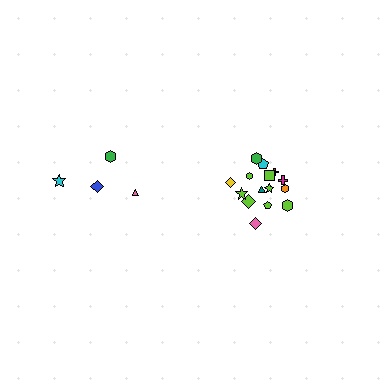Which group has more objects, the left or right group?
The right group.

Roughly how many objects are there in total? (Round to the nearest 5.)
Roughly 20 objects in total.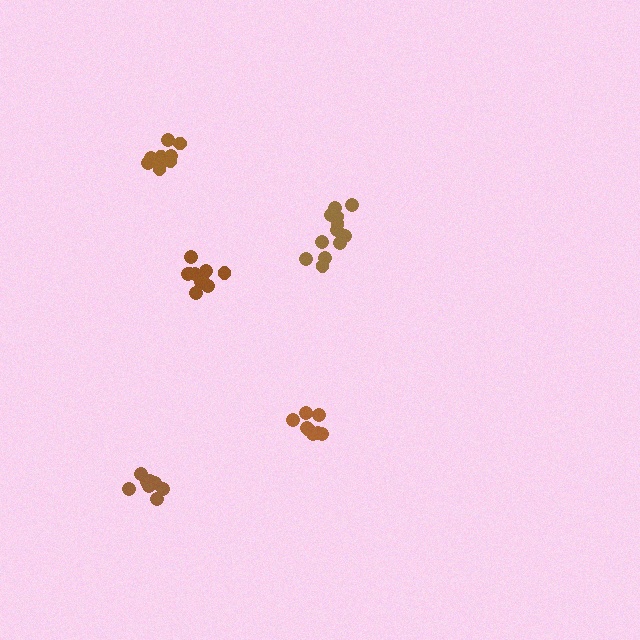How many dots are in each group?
Group 1: 8 dots, Group 2: 10 dots, Group 3: 12 dots, Group 4: 8 dots, Group 5: 10 dots (48 total).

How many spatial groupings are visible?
There are 5 spatial groupings.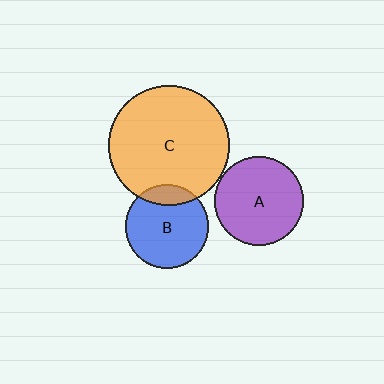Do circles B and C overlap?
Yes.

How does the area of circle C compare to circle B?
Approximately 2.1 times.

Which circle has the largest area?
Circle C (orange).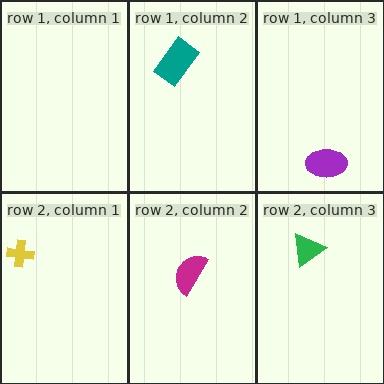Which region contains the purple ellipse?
The row 1, column 3 region.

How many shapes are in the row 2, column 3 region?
1.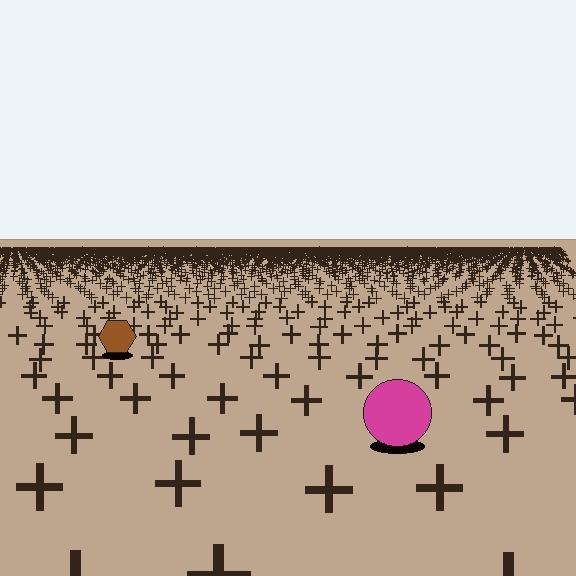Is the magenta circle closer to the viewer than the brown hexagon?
Yes. The magenta circle is closer — you can tell from the texture gradient: the ground texture is coarser near it.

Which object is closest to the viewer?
The magenta circle is closest. The texture marks near it are larger and more spread out.